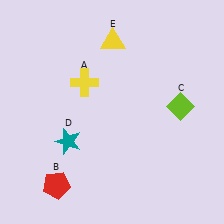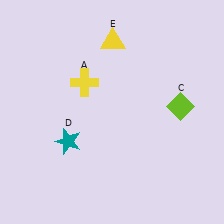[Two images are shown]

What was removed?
The red pentagon (B) was removed in Image 2.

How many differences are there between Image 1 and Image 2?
There is 1 difference between the two images.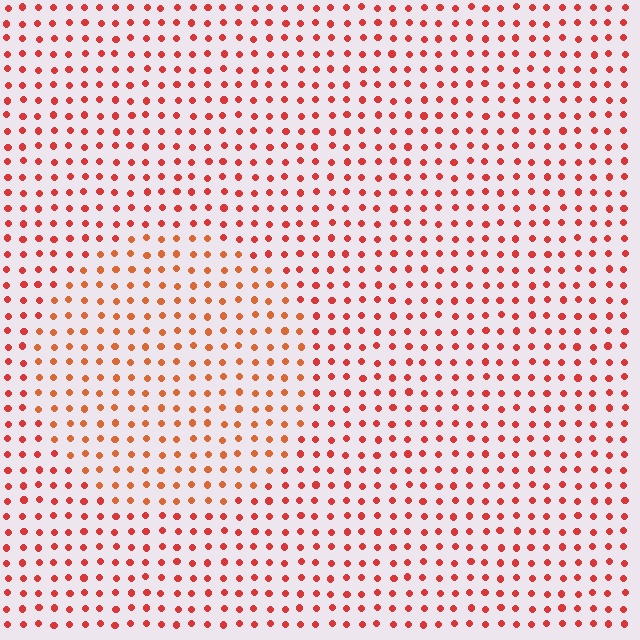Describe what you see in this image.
The image is filled with small red elements in a uniform arrangement. A circle-shaped region is visible where the elements are tinted to a slightly different hue, forming a subtle color boundary.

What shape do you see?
I see a circle.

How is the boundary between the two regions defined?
The boundary is defined purely by a slight shift in hue (about 20 degrees). Spacing, size, and orientation are identical on both sides.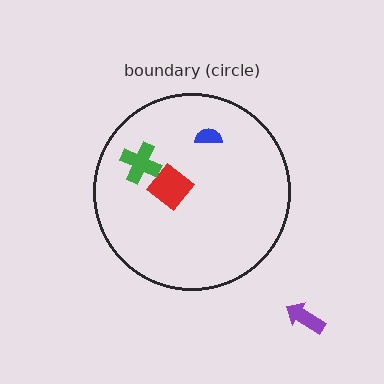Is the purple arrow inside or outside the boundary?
Outside.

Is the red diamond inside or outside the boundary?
Inside.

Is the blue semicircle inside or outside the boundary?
Inside.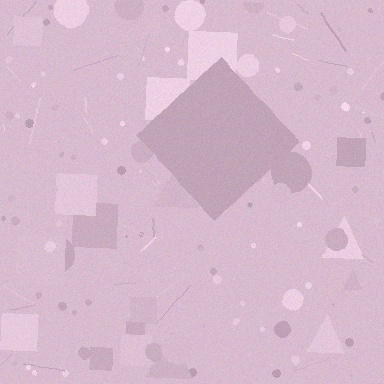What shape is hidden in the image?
A diamond is hidden in the image.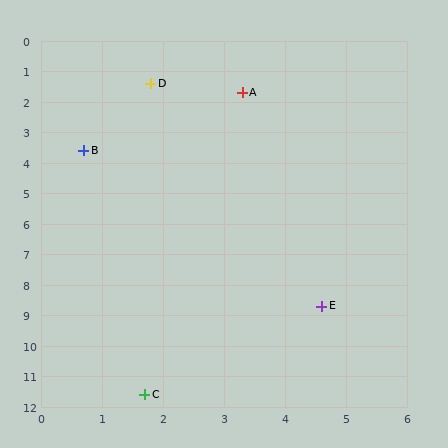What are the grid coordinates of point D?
Point D is at approximately (1.8, 1.4).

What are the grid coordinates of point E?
Point E is at approximately (4.6, 8.7).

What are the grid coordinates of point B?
Point B is at approximately (0.7, 3.6).